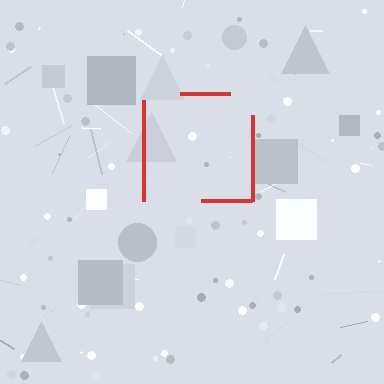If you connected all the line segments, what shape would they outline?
They would outline a square.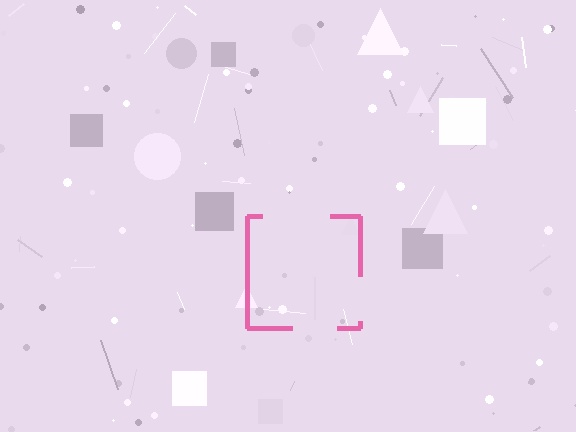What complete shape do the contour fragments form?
The contour fragments form a square.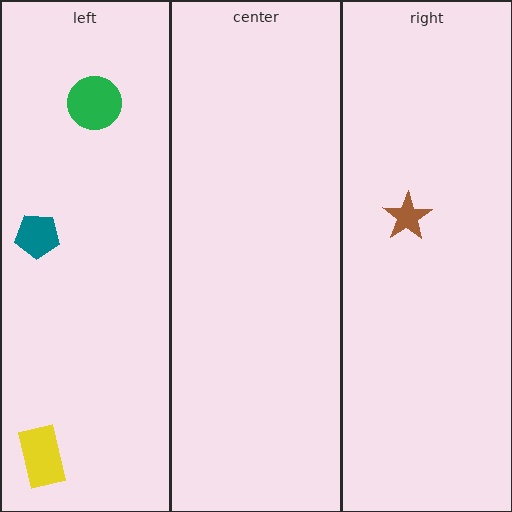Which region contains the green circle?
The left region.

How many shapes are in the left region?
3.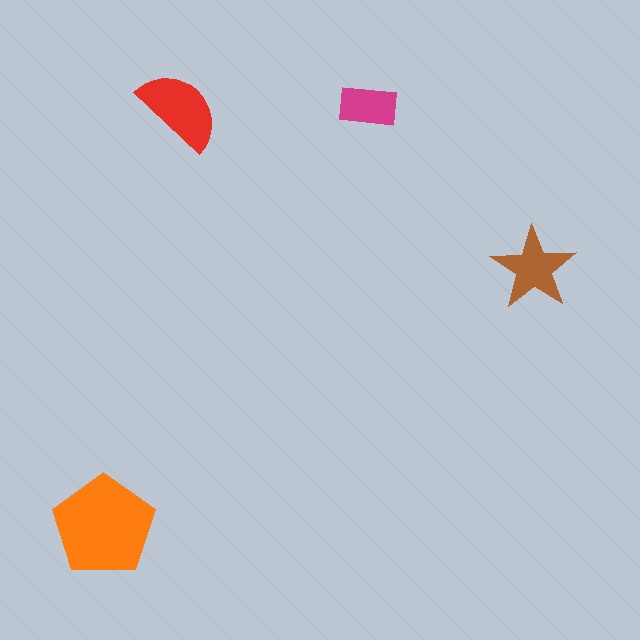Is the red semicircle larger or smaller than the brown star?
Larger.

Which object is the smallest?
The magenta rectangle.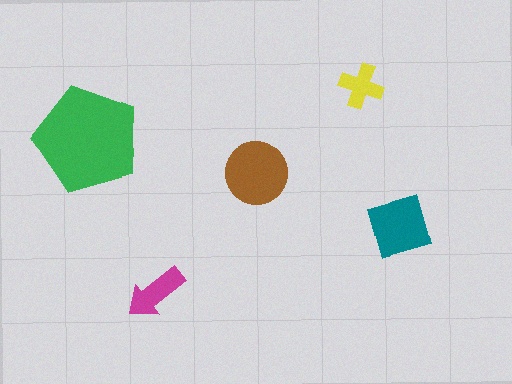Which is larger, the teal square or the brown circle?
The brown circle.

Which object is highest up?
The yellow cross is topmost.